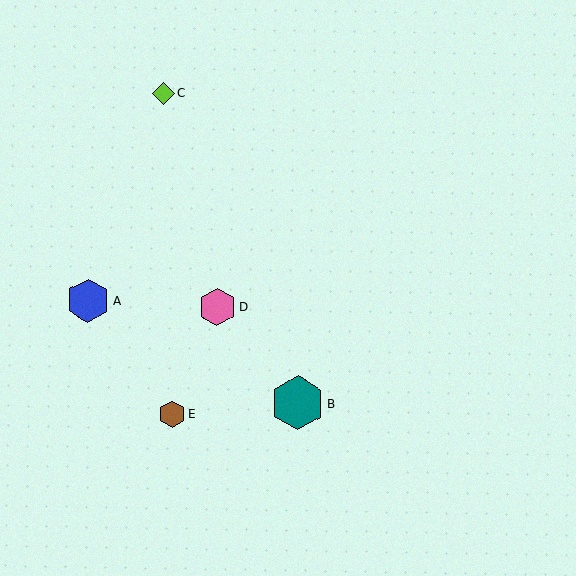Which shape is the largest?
The teal hexagon (labeled B) is the largest.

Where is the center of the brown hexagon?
The center of the brown hexagon is at (172, 414).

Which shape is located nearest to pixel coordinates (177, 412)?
The brown hexagon (labeled E) at (172, 414) is nearest to that location.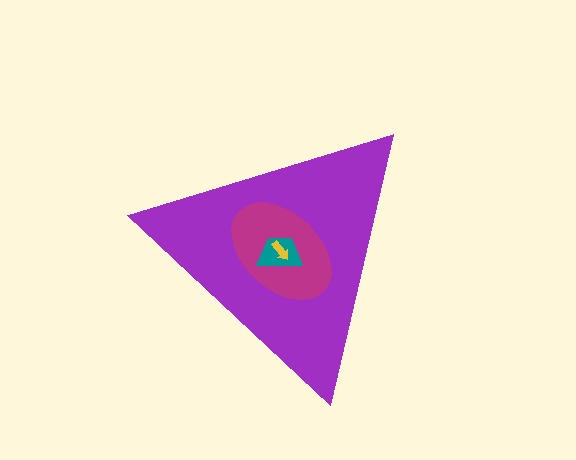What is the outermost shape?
The purple triangle.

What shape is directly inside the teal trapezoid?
The yellow arrow.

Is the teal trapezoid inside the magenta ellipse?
Yes.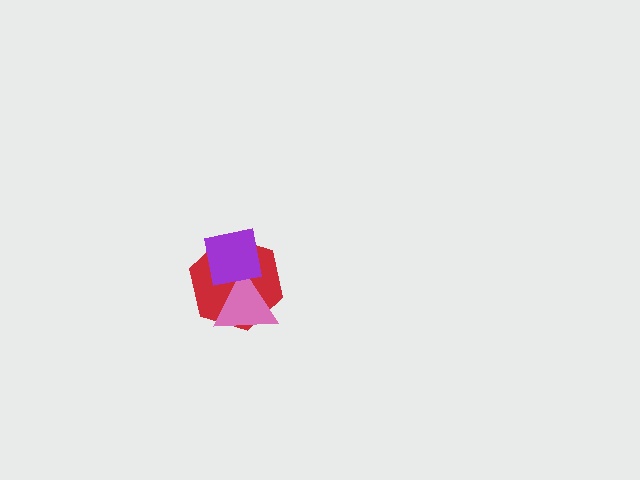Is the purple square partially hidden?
No, no other shape covers it.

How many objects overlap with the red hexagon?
2 objects overlap with the red hexagon.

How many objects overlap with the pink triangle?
2 objects overlap with the pink triangle.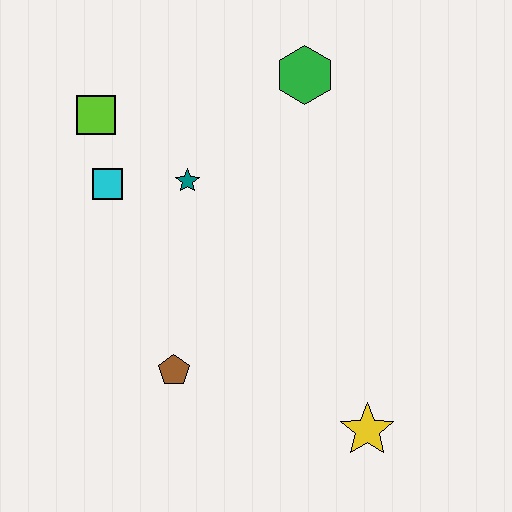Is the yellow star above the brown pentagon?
No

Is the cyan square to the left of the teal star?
Yes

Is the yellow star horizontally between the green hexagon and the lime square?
No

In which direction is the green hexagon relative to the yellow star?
The green hexagon is above the yellow star.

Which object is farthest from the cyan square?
The yellow star is farthest from the cyan square.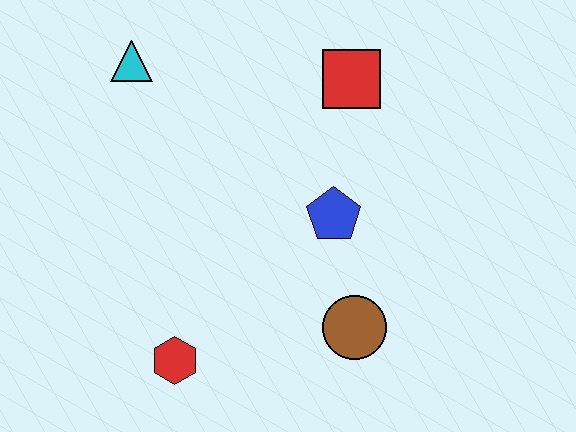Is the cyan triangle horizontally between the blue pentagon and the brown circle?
No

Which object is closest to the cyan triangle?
The red square is closest to the cyan triangle.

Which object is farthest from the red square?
The red hexagon is farthest from the red square.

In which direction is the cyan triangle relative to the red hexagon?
The cyan triangle is above the red hexagon.